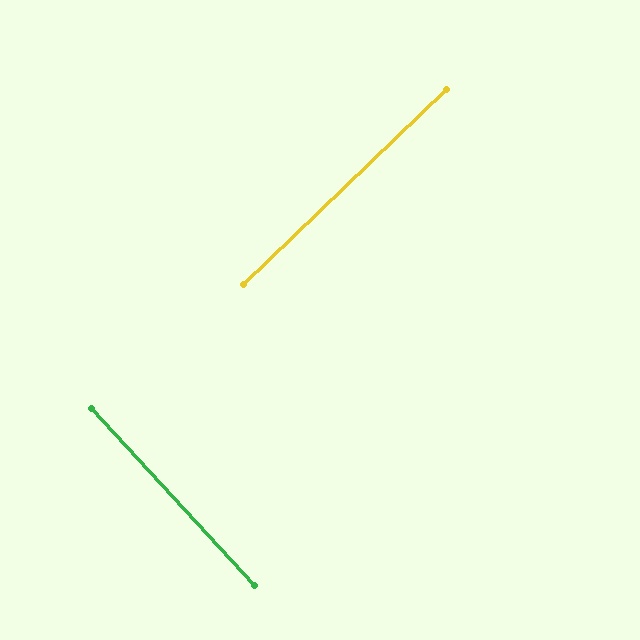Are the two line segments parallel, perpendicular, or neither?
Perpendicular — they meet at approximately 89°.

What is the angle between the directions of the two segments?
Approximately 89 degrees.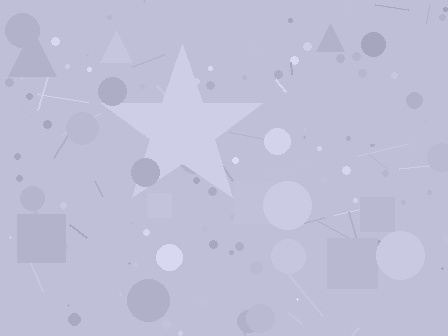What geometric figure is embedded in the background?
A star is embedded in the background.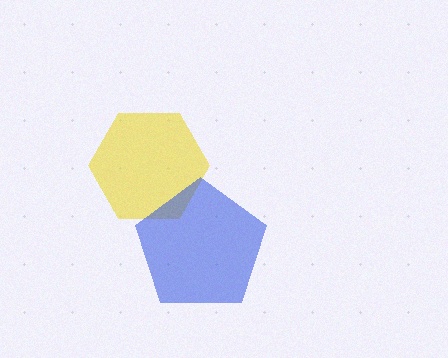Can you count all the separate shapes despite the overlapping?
Yes, there are 2 separate shapes.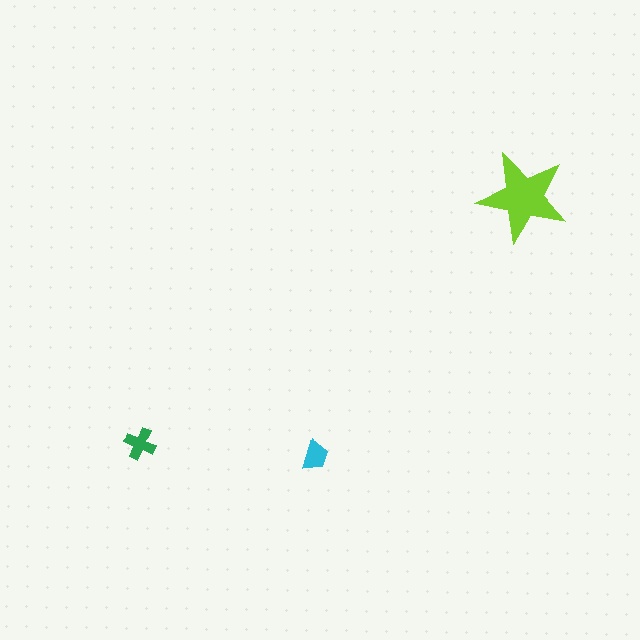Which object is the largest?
The lime star.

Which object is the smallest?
The cyan trapezoid.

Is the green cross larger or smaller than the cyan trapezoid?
Larger.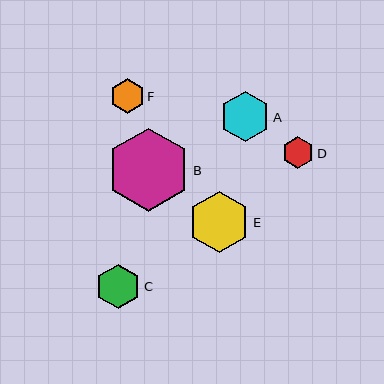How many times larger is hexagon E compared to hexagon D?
Hexagon E is approximately 1.9 times the size of hexagon D.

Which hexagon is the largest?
Hexagon B is the largest with a size of approximately 83 pixels.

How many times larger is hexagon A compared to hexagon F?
Hexagon A is approximately 1.4 times the size of hexagon F.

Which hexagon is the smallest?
Hexagon D is the smallest with a size of approximately 32 pixels.